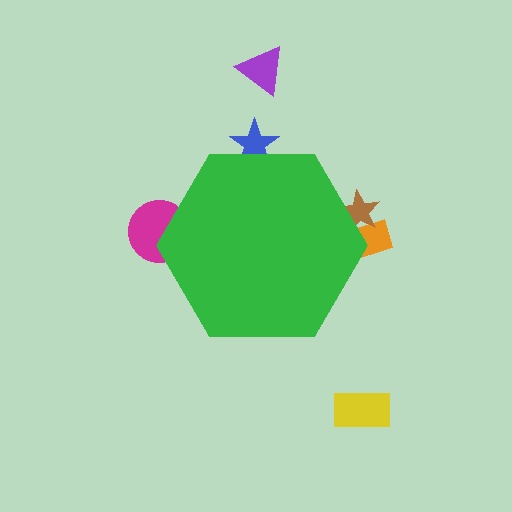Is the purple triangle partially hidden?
No, the purple triangle is fully visible.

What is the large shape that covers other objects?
A green hexagon.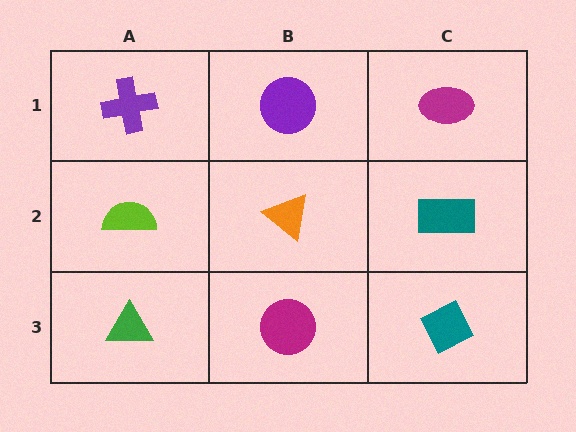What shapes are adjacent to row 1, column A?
A lime semicircle (row 2, column A), a purple circle (row 1, column B).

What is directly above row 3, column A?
A lime semicircle.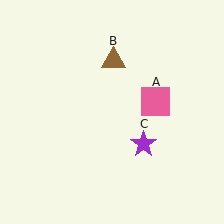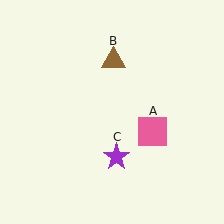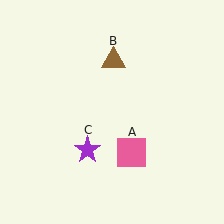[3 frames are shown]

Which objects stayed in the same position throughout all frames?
Brown triangle (object B) remained stationary.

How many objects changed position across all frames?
2 objects changed position: pink square (object A), purple star (object C).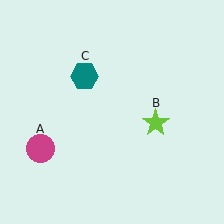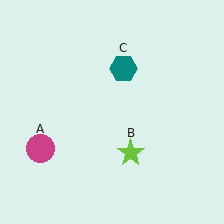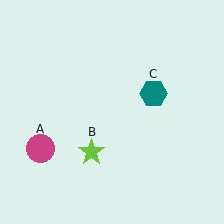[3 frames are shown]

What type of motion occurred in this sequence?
The lime star (object B), teal hexagon (object C) rotated clockwise around the center of the scene.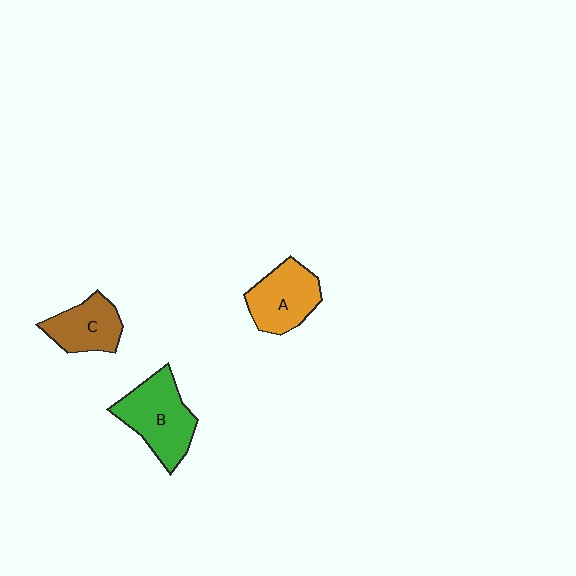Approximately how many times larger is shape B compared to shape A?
Approximately 1.2 times.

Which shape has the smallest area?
Shape C (brown).